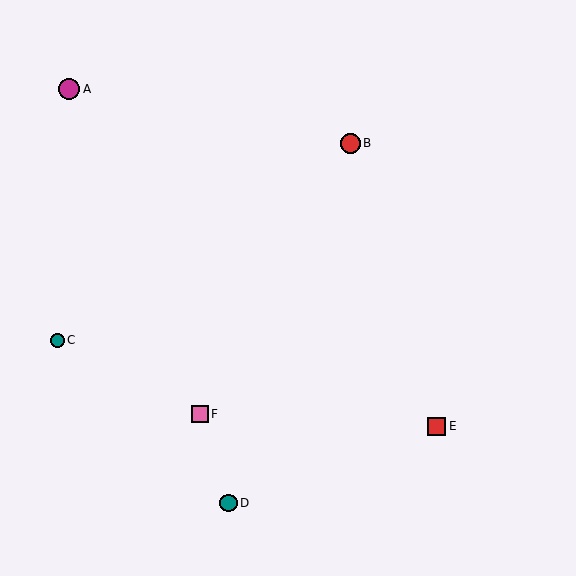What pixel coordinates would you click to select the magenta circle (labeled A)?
Click at (69, 89) to select the magenta circle A.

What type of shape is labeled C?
Shape C is a teal circle.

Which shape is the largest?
The magenta circle (labeled A) is the largest.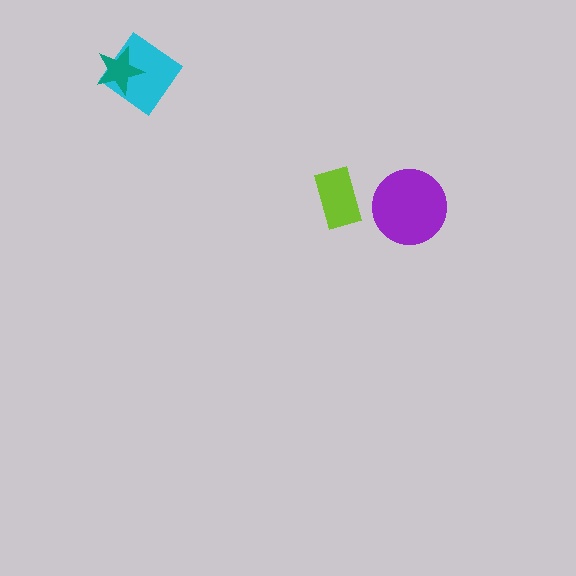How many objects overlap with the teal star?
1 object overlaps with the teal star.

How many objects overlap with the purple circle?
0 objects overlap with the purple circle.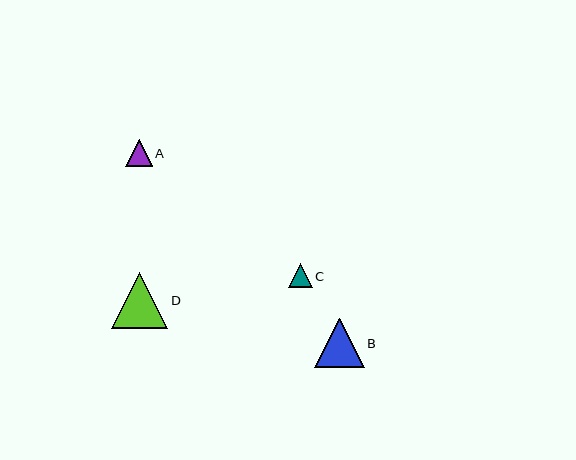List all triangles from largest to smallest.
From largest to smallest: D, B, A, C.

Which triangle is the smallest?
Triangle C is the smallest with a size of approximately 24 pixels.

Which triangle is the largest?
Triangle D is the largest with a size of approximately 56 pixels.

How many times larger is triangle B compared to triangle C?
Triangle B is approximately 2.1 times the size of triangle C.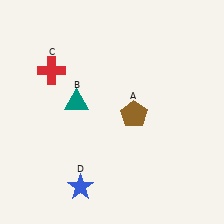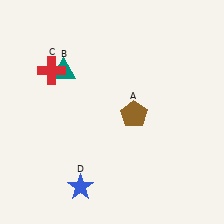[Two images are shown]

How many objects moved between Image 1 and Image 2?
1 object moved between the two images.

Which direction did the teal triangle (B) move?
The teal triangle (B) moved up.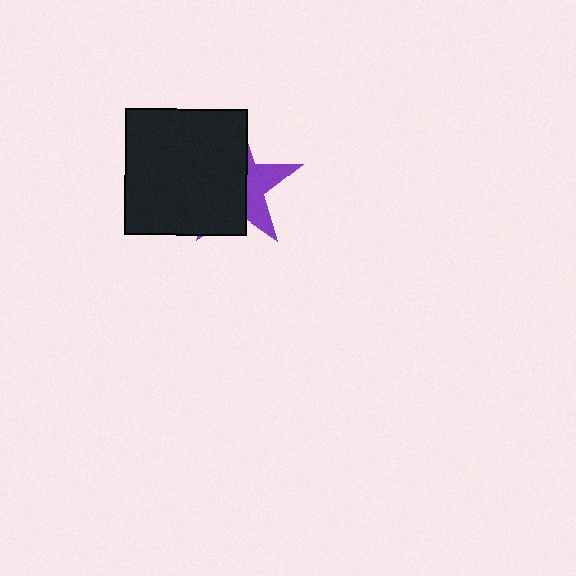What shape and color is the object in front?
The object in front is a black rectangle.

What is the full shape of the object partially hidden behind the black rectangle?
The partially hidden object is a purple star.